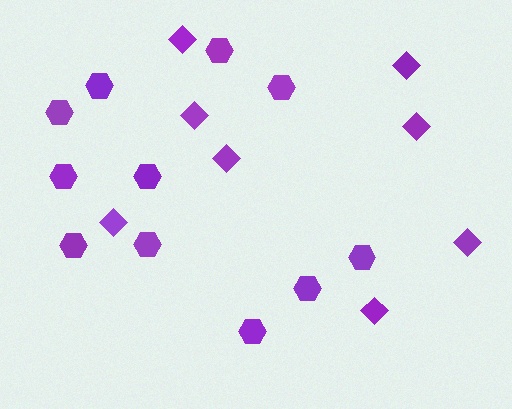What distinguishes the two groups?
There are 2 groups: one group of diamonds (8) and one group of hexagons (11).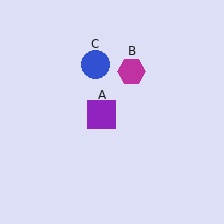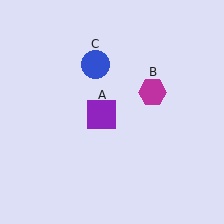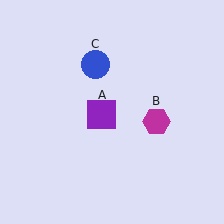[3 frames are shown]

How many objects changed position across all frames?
1 object changed position: magenta hexagon (object B).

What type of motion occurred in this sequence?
The magenta hexagon (object B) rotated clockwise around the center of the scene.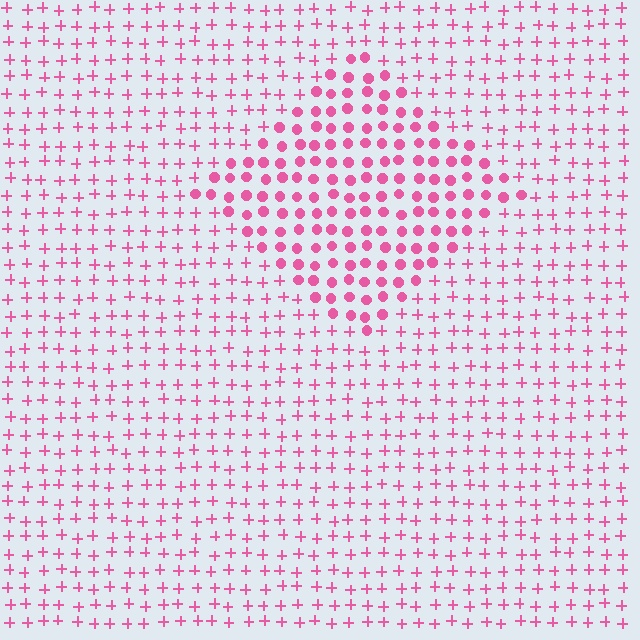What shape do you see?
I see a diamond.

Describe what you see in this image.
The image is filled with small pink elements arranged in a uniform grid. A diamond-shaped region contains circles, while the surrounding area contains plus signs. The boundary is defined purely by the change in element shape.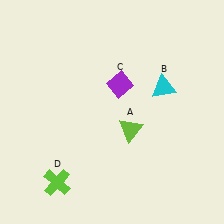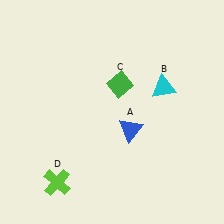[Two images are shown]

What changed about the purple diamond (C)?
In Image 1, C is purple. In Image 2, it changed to green.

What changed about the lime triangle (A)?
In Image 1, A is lime. In Image 2, it changed to blue.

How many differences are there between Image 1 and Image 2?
There are 2 differences between the two images.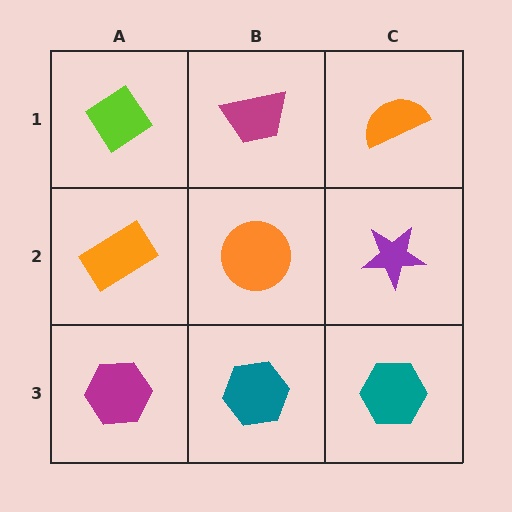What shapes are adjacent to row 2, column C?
An orange semicircle (row 1, column C), a teal hexagon (row 3, column C), an orange circle (row 2, column B).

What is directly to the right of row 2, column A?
An orange circle.